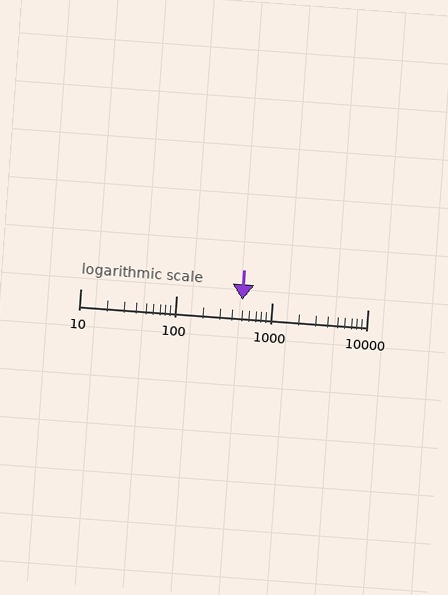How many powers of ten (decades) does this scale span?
The scale spans 3 decades, from 10 to 10000.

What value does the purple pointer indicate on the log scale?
The pointer indicates approximately 490.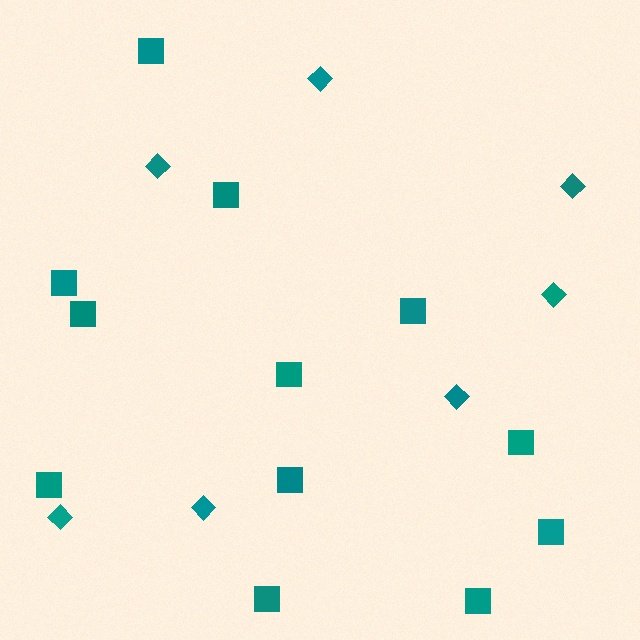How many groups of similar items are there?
There are 2 groups: one group of squares (12) and one group of diamonds (7).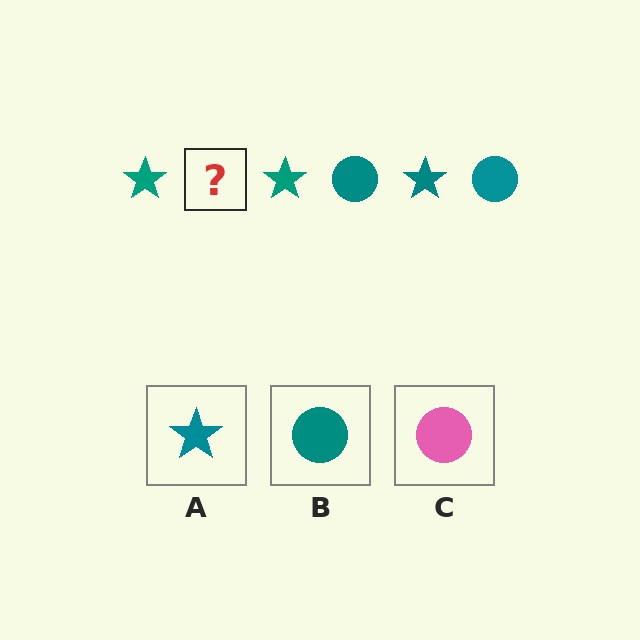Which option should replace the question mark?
Option B.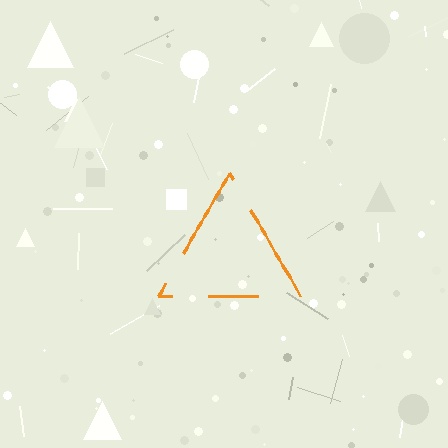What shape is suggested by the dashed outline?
The dashed outline suggests a triangle.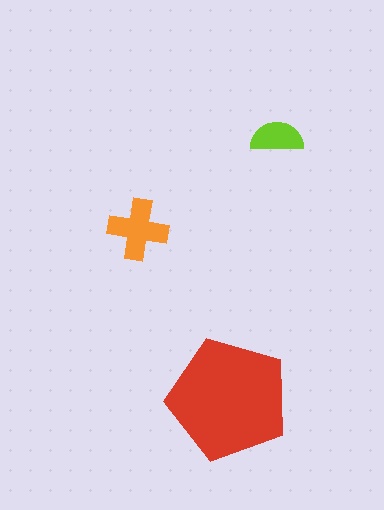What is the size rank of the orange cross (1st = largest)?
2nd.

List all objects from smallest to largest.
The lime semicircle, the orange cross, the red pentagon.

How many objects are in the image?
There are 3 objects in the image.